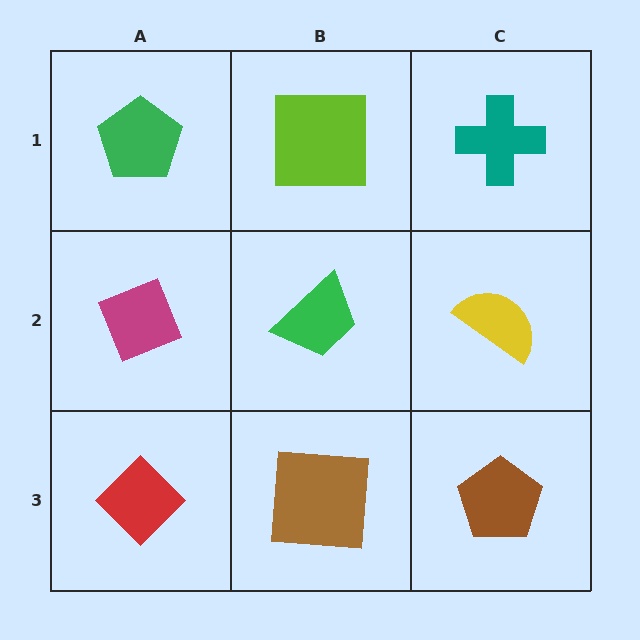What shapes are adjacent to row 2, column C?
A teal cross (row 1, column C), a brown pentagon (row 3, column C), a green trapezoid (row 2, column B).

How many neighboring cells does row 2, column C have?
3.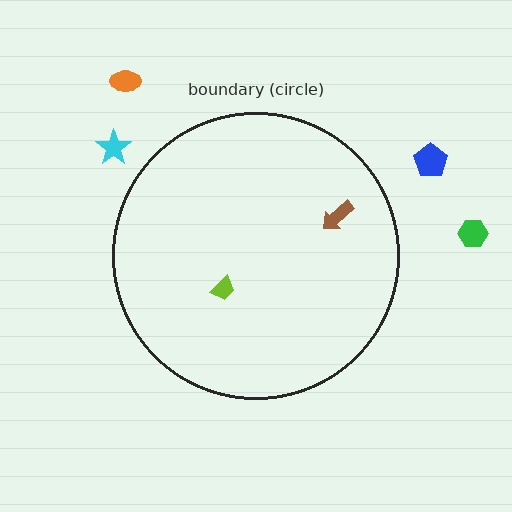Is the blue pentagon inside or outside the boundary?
Outside.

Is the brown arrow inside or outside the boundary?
Inside.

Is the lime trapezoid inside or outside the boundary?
Inside.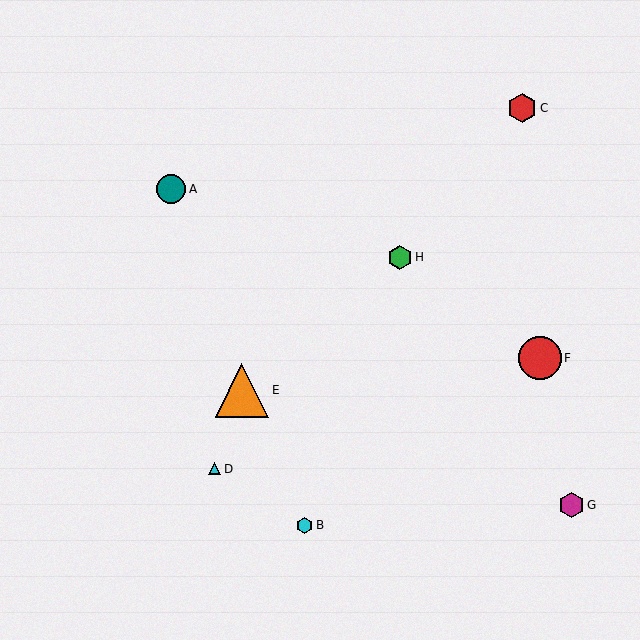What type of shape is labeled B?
Shape B is a cyan hexagon.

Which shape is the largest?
The orange triangle (labeled E) is the largest.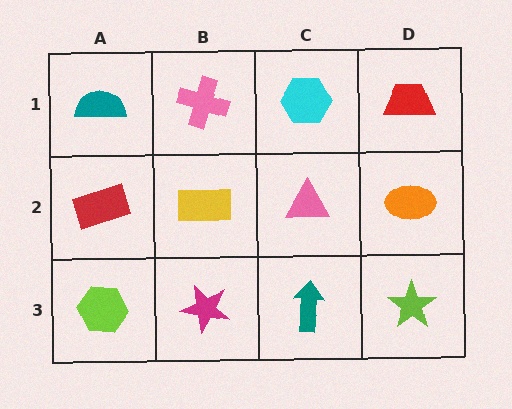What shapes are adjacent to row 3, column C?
A pink triangle (row 2, column C), a magenta star (row 3, column B), a lime star (row 3, column D).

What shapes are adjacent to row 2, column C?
A cyan hexagon (row 1, column C), a teal arrow (row 3, column C), a yellow rectangle (row 2, column B), an orange ellipse (row 2, column D).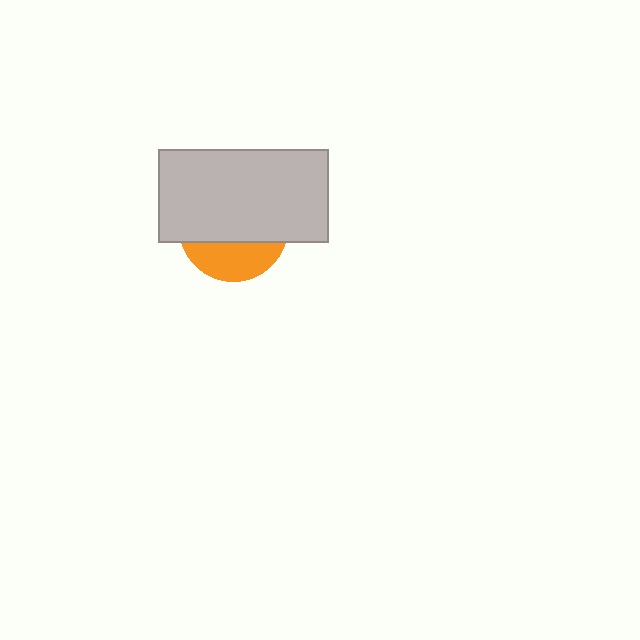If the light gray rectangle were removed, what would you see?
You would see the complete orange circle.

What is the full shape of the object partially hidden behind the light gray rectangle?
The partially hidden object is an orange circle.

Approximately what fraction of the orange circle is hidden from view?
Roughly 68% of the orange circle is hidden behind the light gray rectangle.